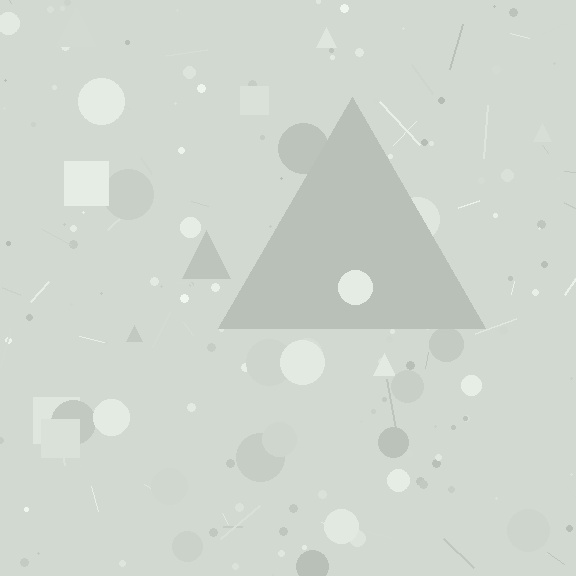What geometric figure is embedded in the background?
A triangle is embedded in the background.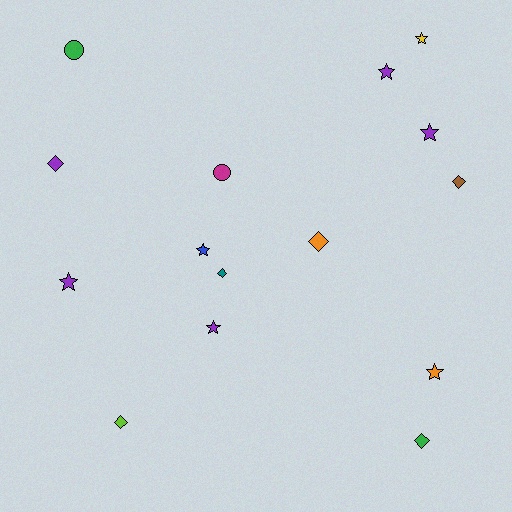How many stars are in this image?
There are 7 stars.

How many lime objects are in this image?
There is 1 lime object.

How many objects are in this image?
There are 15 objects.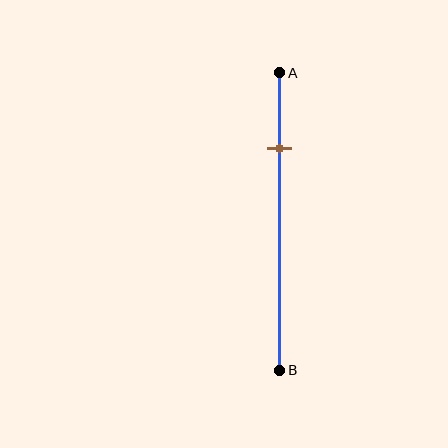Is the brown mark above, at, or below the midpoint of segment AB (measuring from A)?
The brown mark is above the midpoint of segment AB.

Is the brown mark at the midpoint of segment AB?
No, the mark is at about 25% from A, not at the 50% midpoint.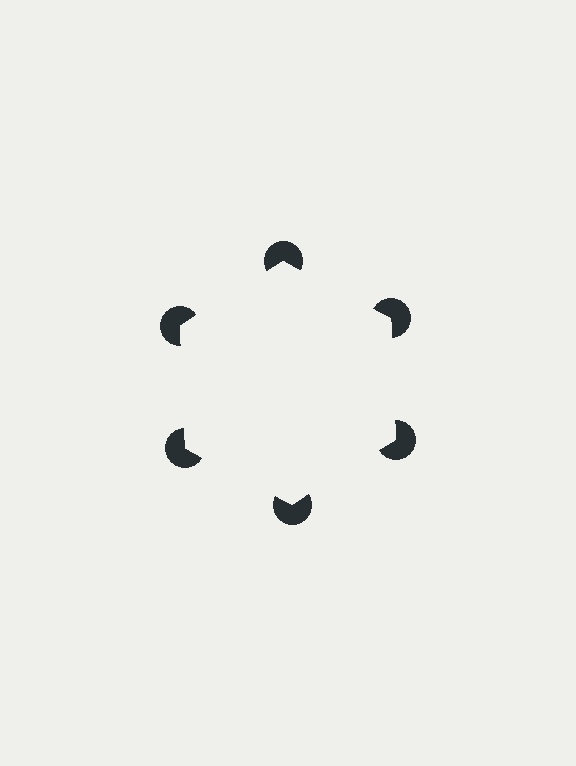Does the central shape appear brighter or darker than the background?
It typically appears slightly brighter than the background, even though no actual brightness change is drawn.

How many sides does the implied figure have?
6 sides.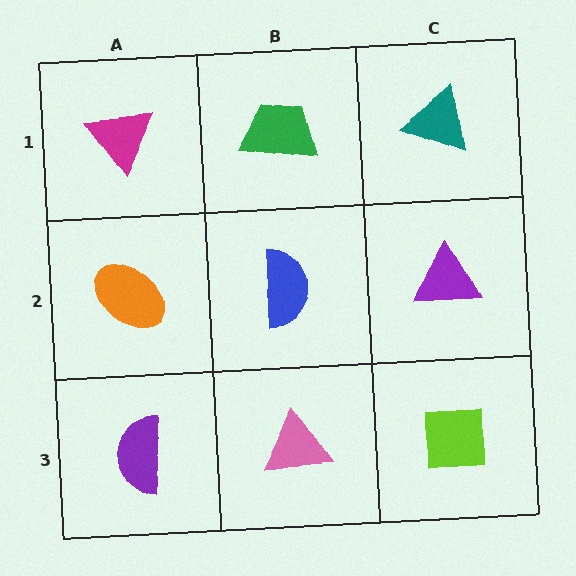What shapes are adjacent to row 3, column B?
A blue semicircle (row 2, column B), a purple semicircle (row 3, column A), a lime square (row 3, column C).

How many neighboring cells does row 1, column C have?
2.